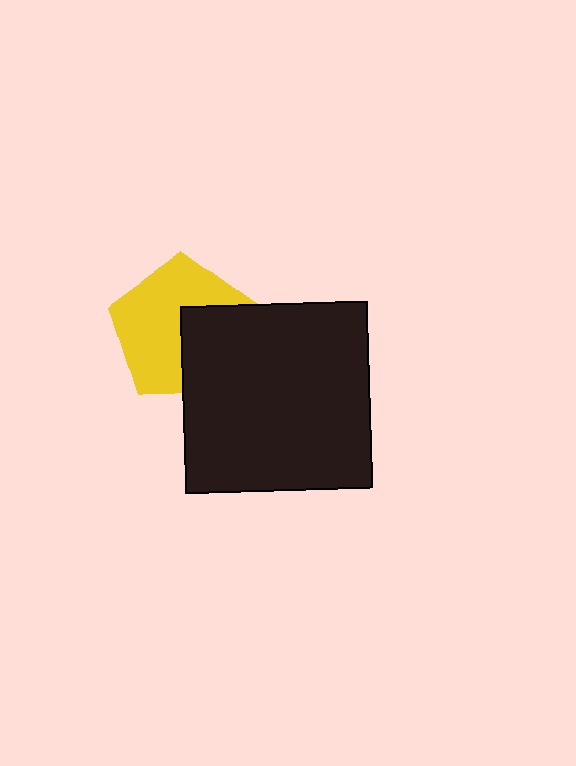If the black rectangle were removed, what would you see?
You would see the complete yellow pentagon.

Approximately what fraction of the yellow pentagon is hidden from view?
Roughly 38% of the yellow pentagon is hidden behind the black rectangle.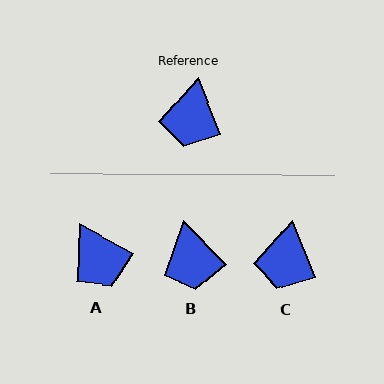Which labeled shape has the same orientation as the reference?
C.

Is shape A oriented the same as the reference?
No, it is off by about 40 degrees.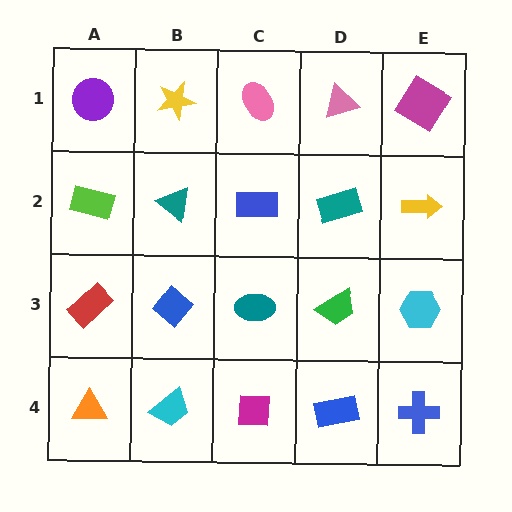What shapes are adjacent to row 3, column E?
A yellow arrow (row 2, column E), a blue cross (row 4, column E), a green trapezoid (row 3, column D).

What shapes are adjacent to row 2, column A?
A purple circle (row 1, column A), a red rectangle (row 3, column A), a teal triangle (row 2, column B).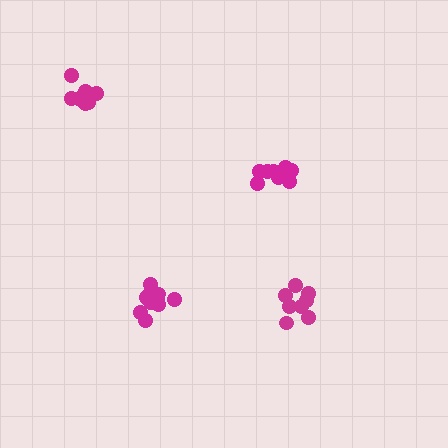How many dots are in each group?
Group 1: 11 dots, Group 2: 8 dots, Group 3: 11 dots, Group 4: 10 dots (40 total).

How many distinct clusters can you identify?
There are 4 distinct clusters.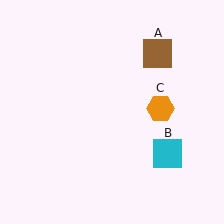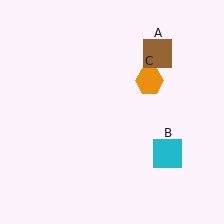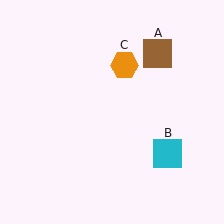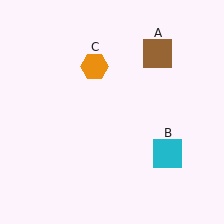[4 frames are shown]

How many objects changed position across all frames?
1 object changed position: orange hexagon (object C).